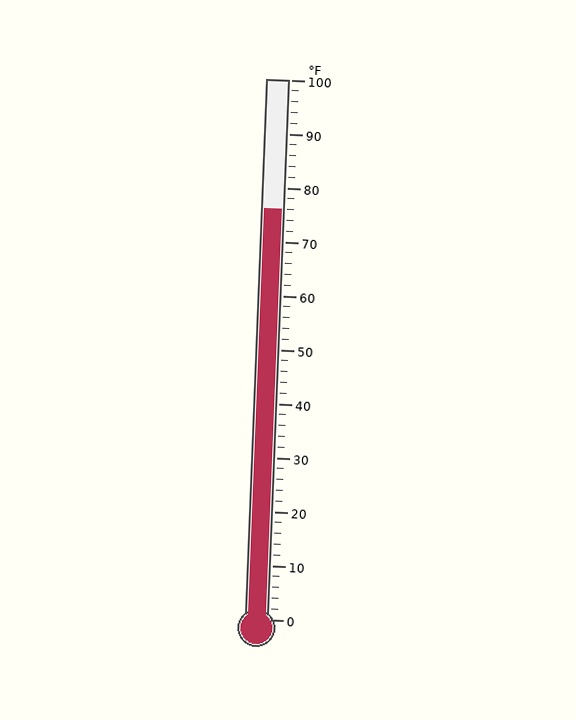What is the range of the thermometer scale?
The thermometer scale ranges from 0°F to 100°F.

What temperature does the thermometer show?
The thermometer shows approximately 76°F.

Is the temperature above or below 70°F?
The temperature is above 70°F.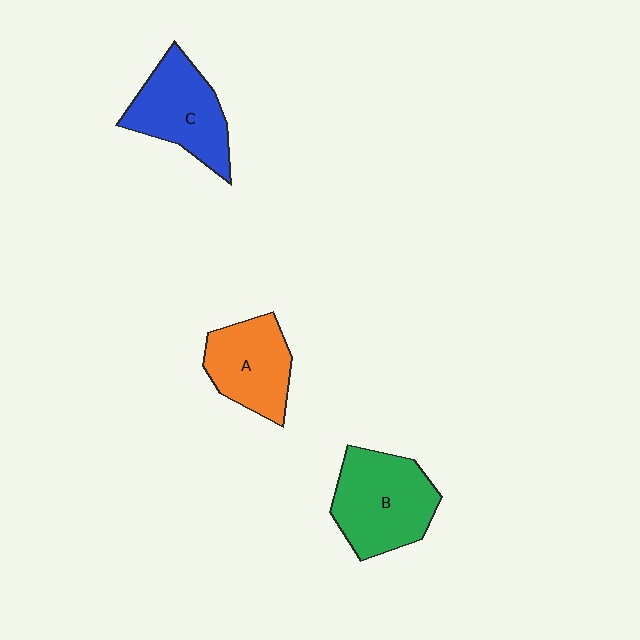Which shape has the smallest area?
Shape A (orange).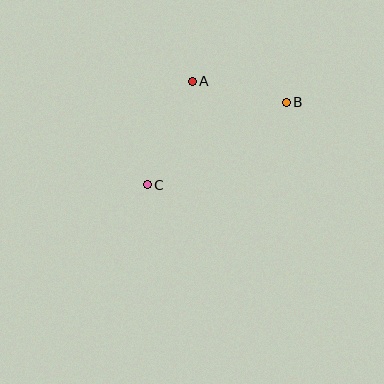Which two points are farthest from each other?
Points B and C are farthest from each other.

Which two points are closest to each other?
Points A and B are closest to each other.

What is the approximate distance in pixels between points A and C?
The distance between A and C is approximately 113 pixels.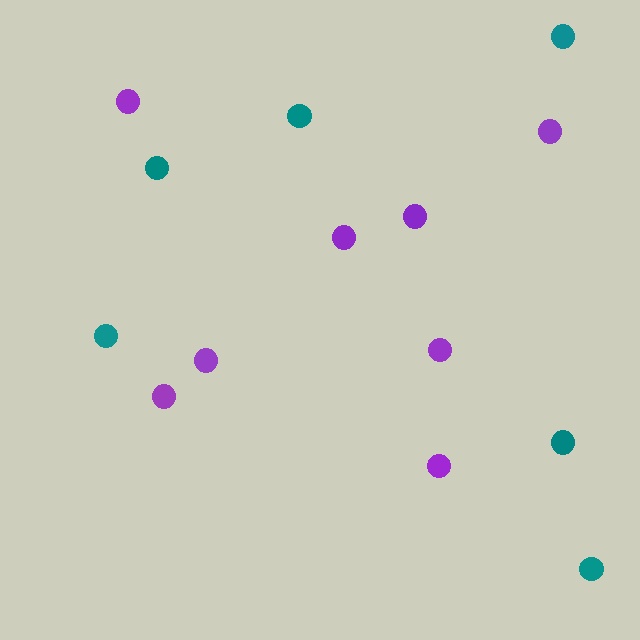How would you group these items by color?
There are 2 groups: one group of teal circles (6) and one group of purple circles (8).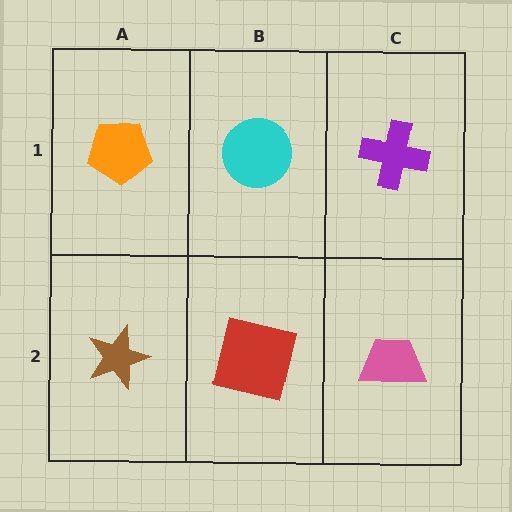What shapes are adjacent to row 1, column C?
A pink trapezoid (row 2, column C), a cyan circle (row 1, column B).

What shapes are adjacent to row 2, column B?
A cyan circle (row 1, column B), a brown star (row 2, column A), a pink trapezoid (row 2, column C).